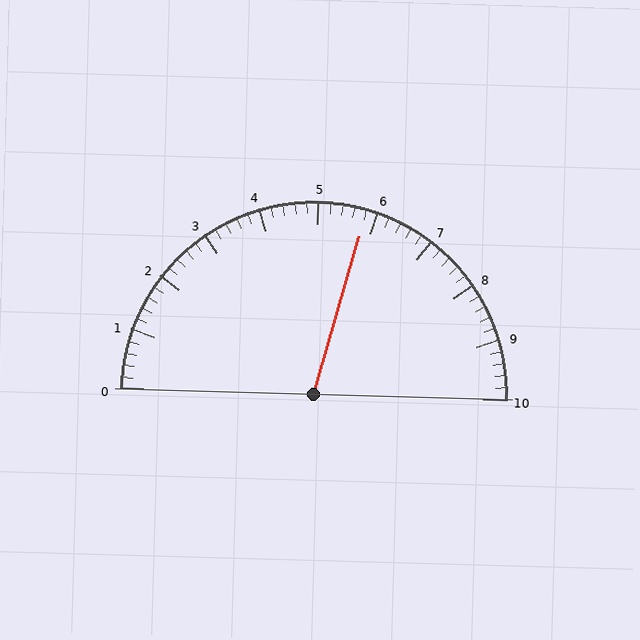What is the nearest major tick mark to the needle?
The nearest major tick mark is 6.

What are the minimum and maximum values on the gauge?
The gauge ranges from 0 to 10.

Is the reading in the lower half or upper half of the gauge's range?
The reading is in the upper half of the range (0 to 10).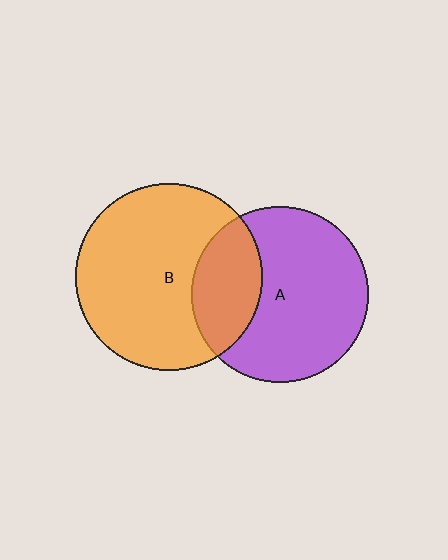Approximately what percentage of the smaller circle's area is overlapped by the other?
Approximately 30%.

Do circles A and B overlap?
Yes.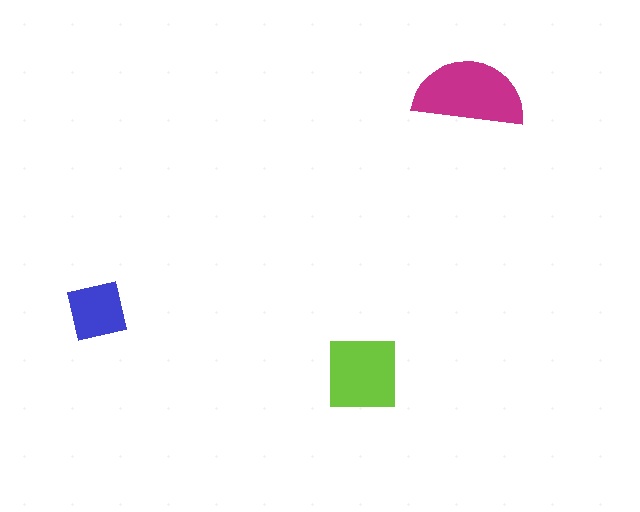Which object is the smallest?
The blue square.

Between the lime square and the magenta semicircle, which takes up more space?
The magenta semicircle.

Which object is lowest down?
The lime square is bottommost.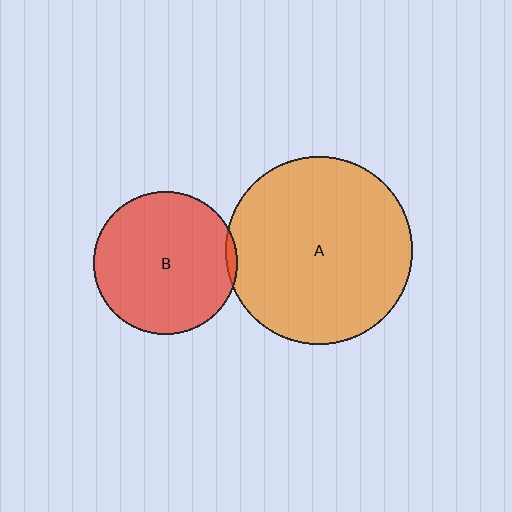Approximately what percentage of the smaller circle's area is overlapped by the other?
Approximately 5%.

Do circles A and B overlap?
Yes.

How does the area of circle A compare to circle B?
Approximately 1.7 times.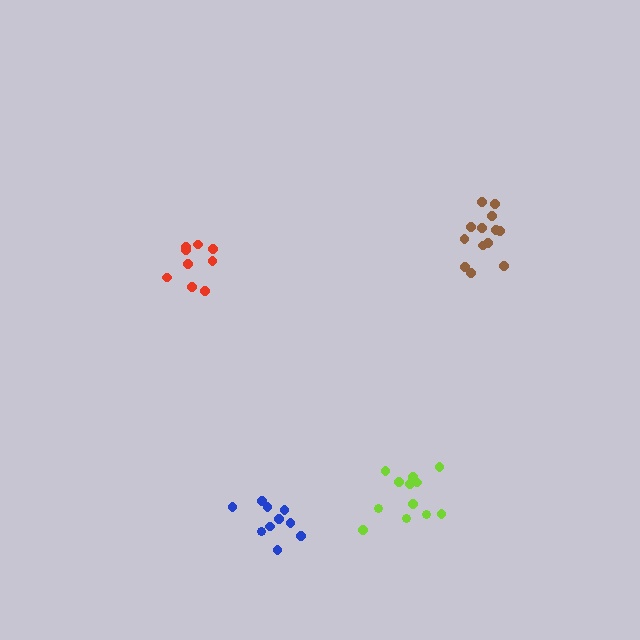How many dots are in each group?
Group 1: 12 dots, Group 2: 13 dots, Group 3: 10 dots, Group 4: 9 dots (44 total).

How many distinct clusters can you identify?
There are 4 distinct clusters.